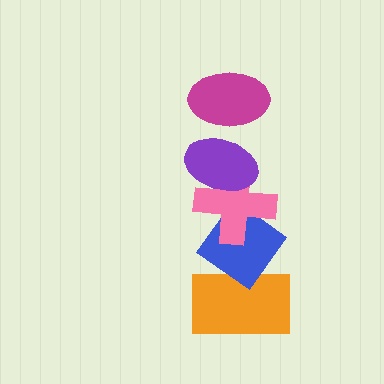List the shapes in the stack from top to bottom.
From top to bottom: the magenta ellipse, the purple ellipse, the pink cross, the blue diamond, the orange rectangle.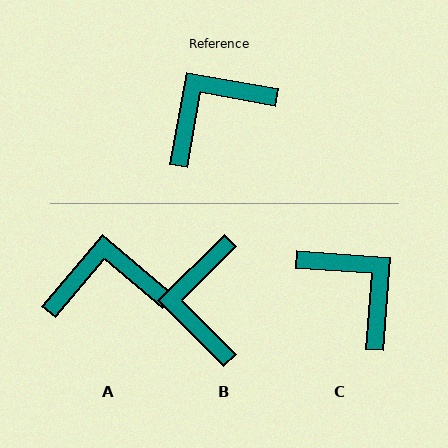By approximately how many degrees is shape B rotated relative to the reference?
Approximately 55 degrees counter-clockwise.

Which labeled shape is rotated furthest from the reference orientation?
C, about 84 degrees away.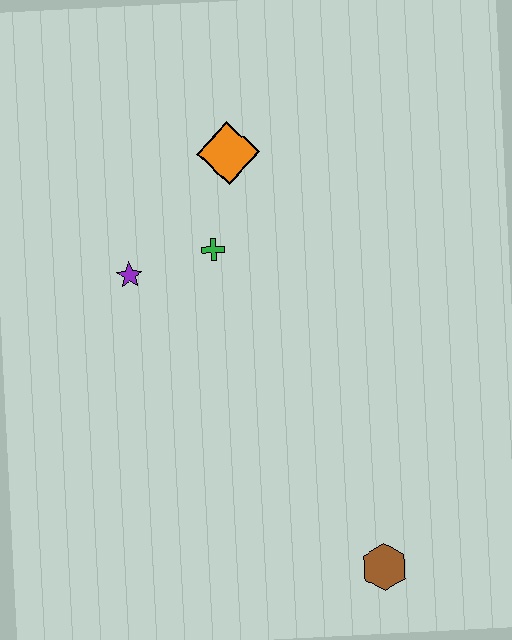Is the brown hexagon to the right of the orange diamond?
Yes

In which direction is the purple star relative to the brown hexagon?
The purple star is above the brown hexagon.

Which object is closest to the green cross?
The purple star is closest to the green cross.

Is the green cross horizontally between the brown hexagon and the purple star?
Yes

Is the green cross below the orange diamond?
Yes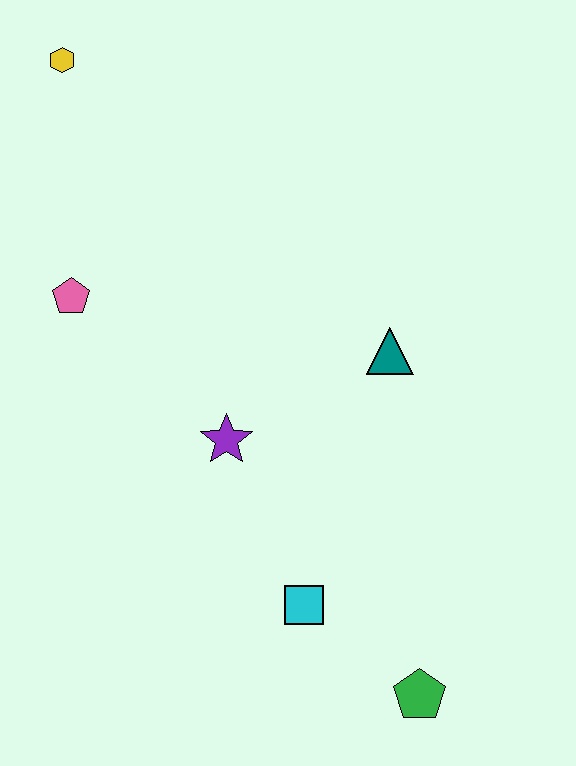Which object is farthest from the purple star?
The yellow hexagon is farthest from the purple star.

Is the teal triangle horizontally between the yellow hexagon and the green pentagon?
Yes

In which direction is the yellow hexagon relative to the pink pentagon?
The yellow hexagon is above the pink pentagon.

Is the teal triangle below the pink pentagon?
Yes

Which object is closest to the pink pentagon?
The purple star is closest to the pink pentagon.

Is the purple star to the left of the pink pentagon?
No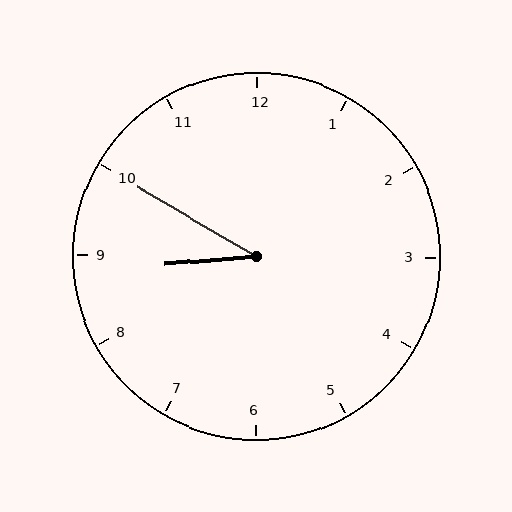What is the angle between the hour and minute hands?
Approximately 35 degrees.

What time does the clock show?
8:50.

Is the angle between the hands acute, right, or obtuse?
It is acute.